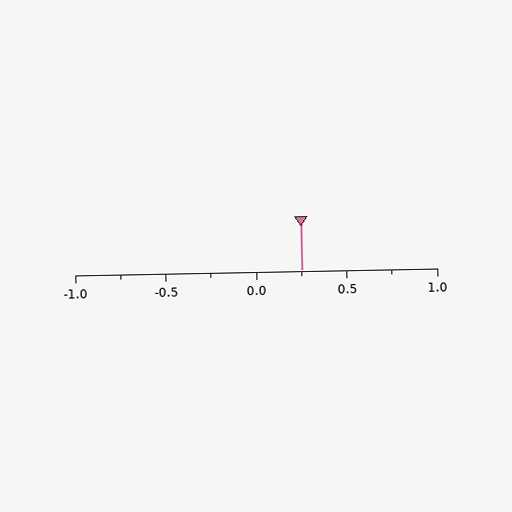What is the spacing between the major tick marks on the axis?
The major ticks are spaced 0.5 apart.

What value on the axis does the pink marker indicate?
The marker indicates approximately 0.25.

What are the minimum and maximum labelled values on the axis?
The axis runs from -1.0 to 1.0.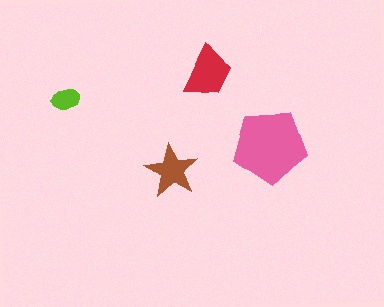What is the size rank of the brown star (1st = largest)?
3rd.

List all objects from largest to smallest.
The pink pentagon, the red trapezoid, the brown star, the lime ellipse.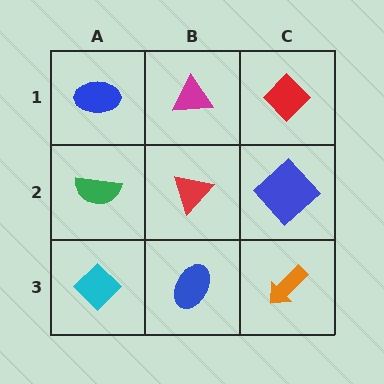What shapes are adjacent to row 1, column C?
A blue diamond (row 2, column C), a magenta triangle (row 1, column B).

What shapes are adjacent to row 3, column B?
A red triangle (row 2, column B), a cyan diamond (row 3, column A), an orange arrow (row 3, column C).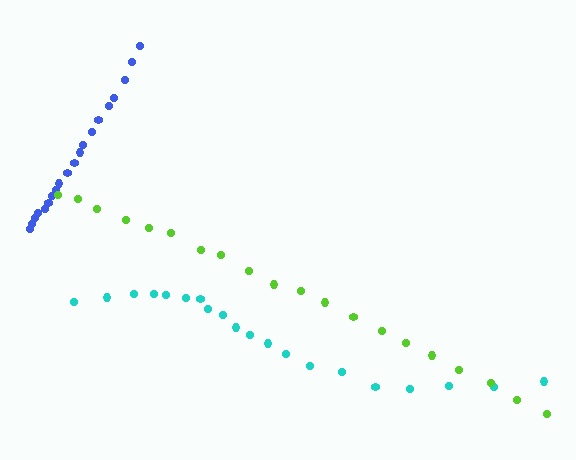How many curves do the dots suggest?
There are 3 distinct paths.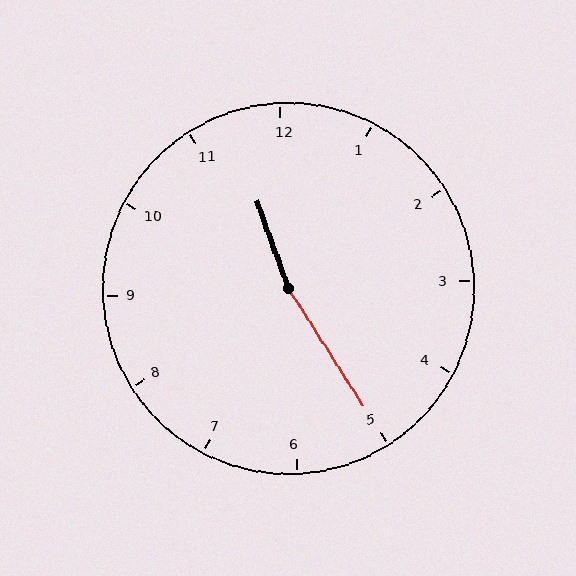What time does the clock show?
11:25.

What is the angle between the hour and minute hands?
Approximately 168 degrees.